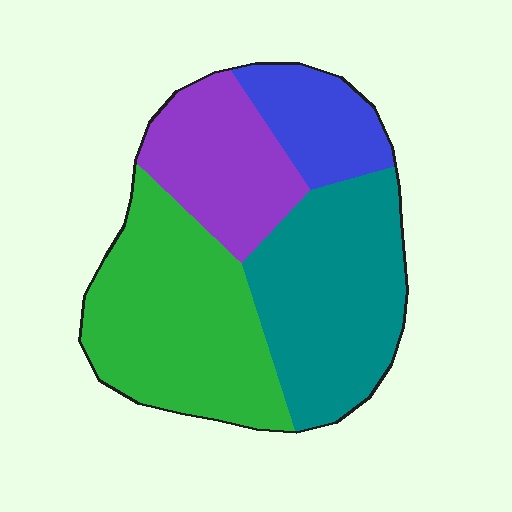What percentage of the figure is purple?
Purple takes up about one fifth (1/5) of the figure.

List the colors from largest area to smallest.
From largest to smallest: green, teal, purple, blue.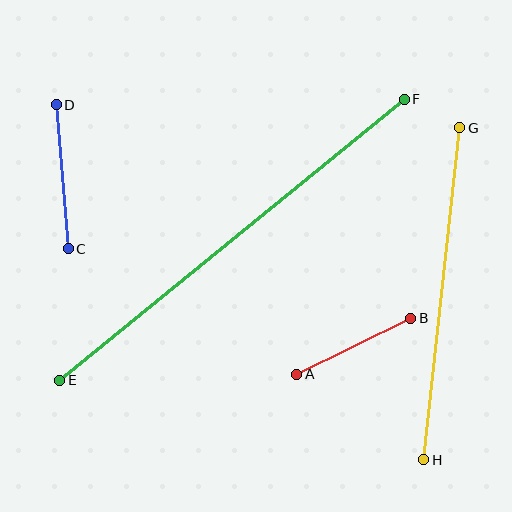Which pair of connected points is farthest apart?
Points E and F are farthest apart.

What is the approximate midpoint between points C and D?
The midpoint is at approximately (62, 177) pixels.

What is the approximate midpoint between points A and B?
The midpoint is at approximately (354, 346) pixels.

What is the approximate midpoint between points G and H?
The midpoint is at approximately (442, 294) pixels.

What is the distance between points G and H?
The distance is approximately 334 pixels.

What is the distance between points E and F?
The distance is approximately 445 pixels.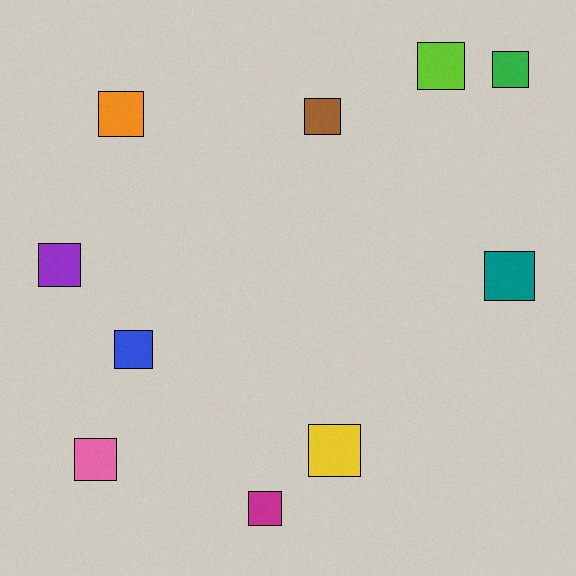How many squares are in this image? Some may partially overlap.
There are 10 squares.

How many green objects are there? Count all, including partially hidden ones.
There is 1 green object.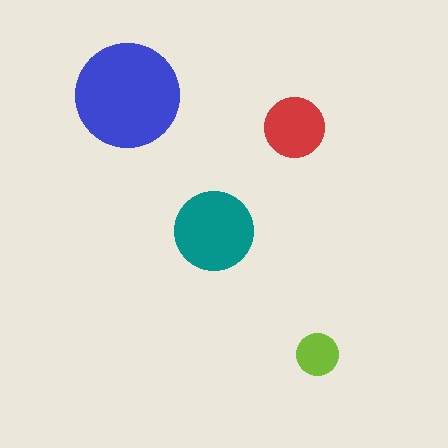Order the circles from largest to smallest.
the blue one, the teal one, the red one, the lime one.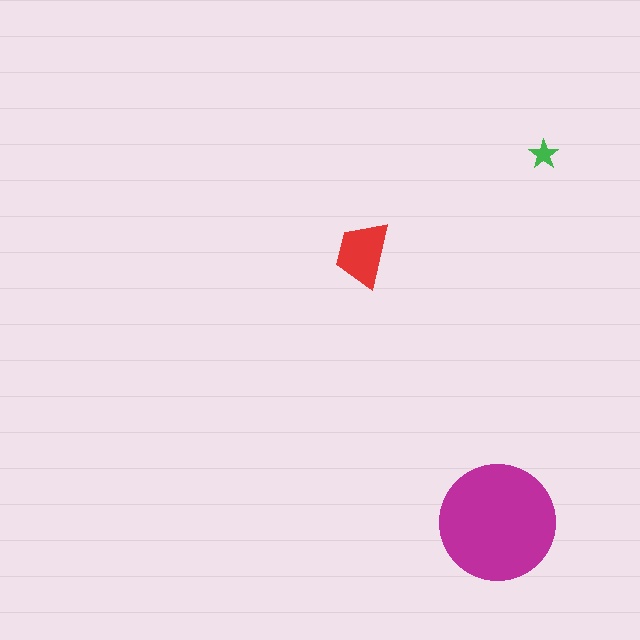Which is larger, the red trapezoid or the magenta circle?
The magenta circle.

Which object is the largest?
The magenta circle.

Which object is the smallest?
The green star.